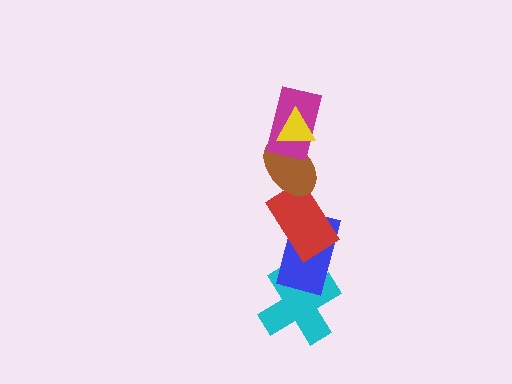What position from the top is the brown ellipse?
The brown ellipse is 3rd from the top.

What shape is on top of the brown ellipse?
The magenta rectangle is on top of the brown ellipse.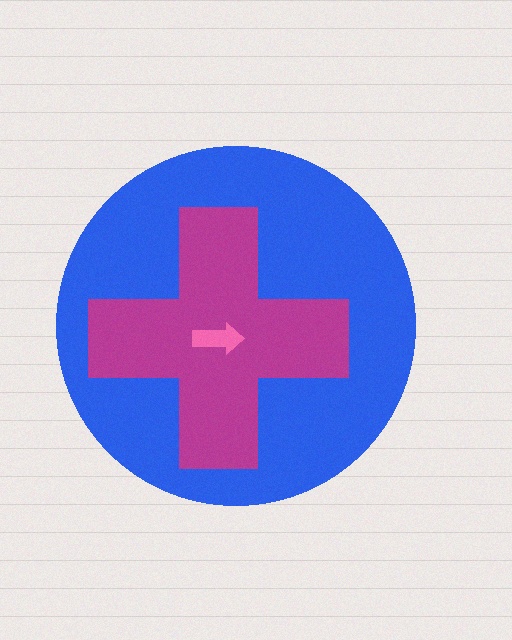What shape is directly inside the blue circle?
The magenta cross.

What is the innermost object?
The pink arrow.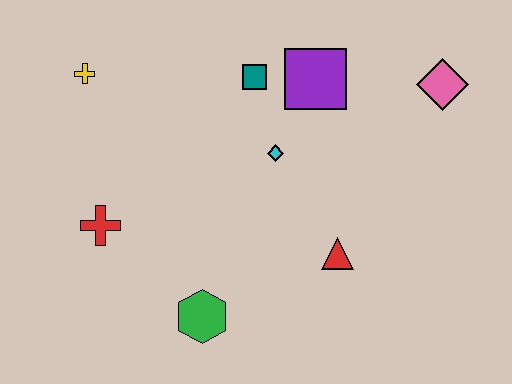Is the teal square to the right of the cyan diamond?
No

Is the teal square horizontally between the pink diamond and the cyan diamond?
No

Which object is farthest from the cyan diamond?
The yellow cross is farthest from the cyan diamond.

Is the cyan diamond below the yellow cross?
Yes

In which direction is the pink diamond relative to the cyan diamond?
The pink diamond is to the right of the cyan diamond.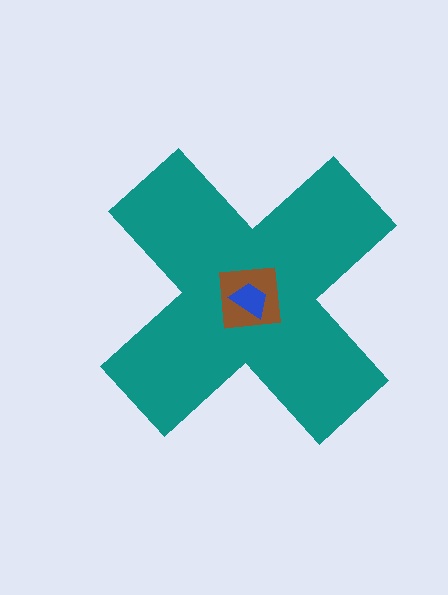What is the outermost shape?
The teal cross.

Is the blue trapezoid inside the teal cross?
Yes.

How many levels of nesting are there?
3.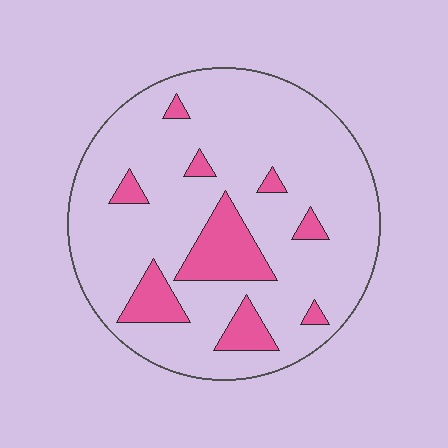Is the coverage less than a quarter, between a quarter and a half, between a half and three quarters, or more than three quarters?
Less than a quarter.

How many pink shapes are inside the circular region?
9.